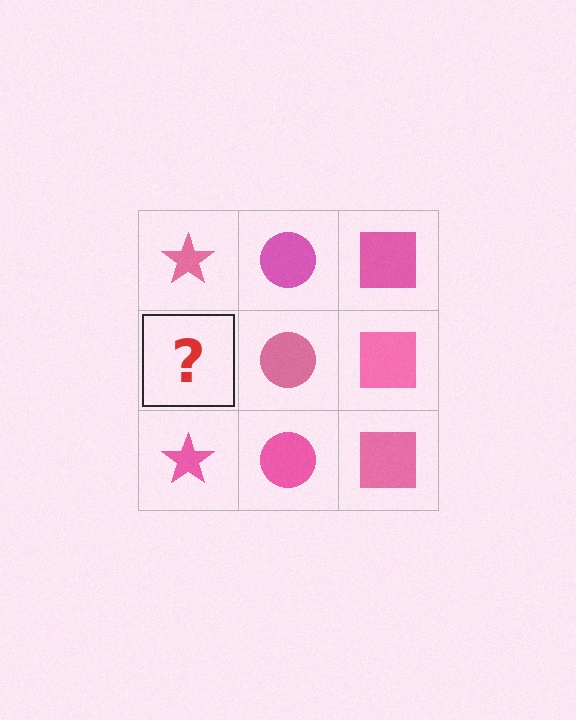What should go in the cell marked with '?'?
The missing cell should contain a pink star.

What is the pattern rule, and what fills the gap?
The rule is that each column has a consistent shape. The gap should be filled with a pink star.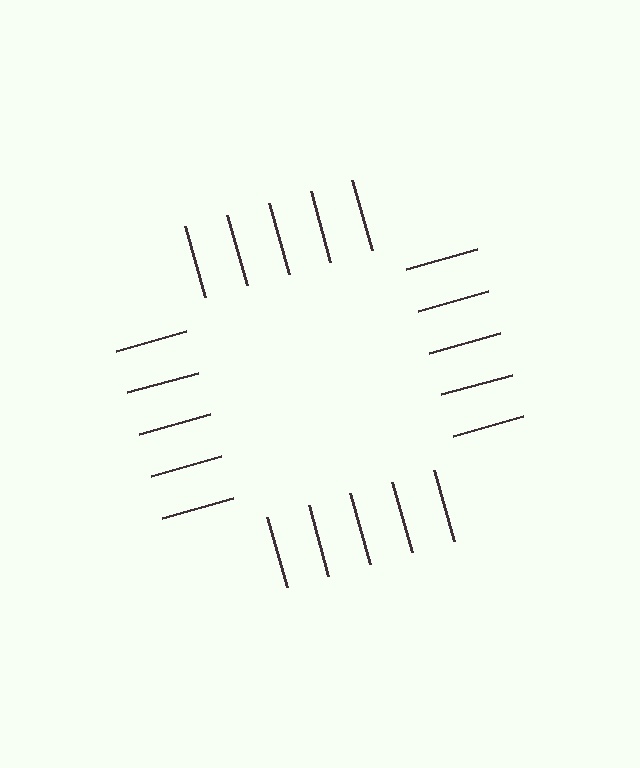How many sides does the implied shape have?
4 sides — the line-ends trace a square.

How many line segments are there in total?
20 — 5 along each of the 4 edges.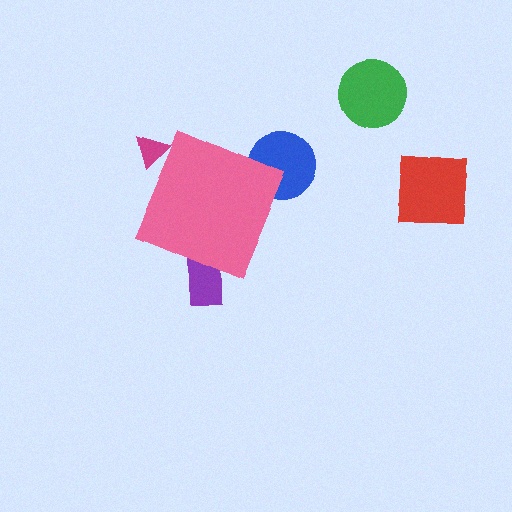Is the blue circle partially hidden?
Yes, the blue circle is partially hidden behind the pink diamond.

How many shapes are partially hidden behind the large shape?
3 shapes are partially hidden.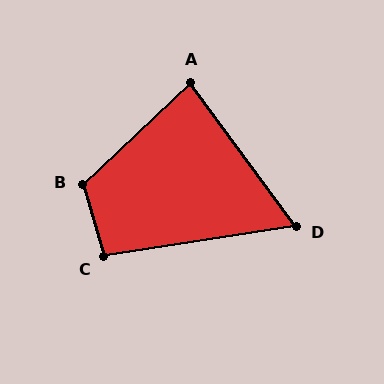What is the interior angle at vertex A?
Approximately 83 degrees (acute).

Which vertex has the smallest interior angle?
D, at approximately 63 degrees.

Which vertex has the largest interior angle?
B, at approximately 117 degrees.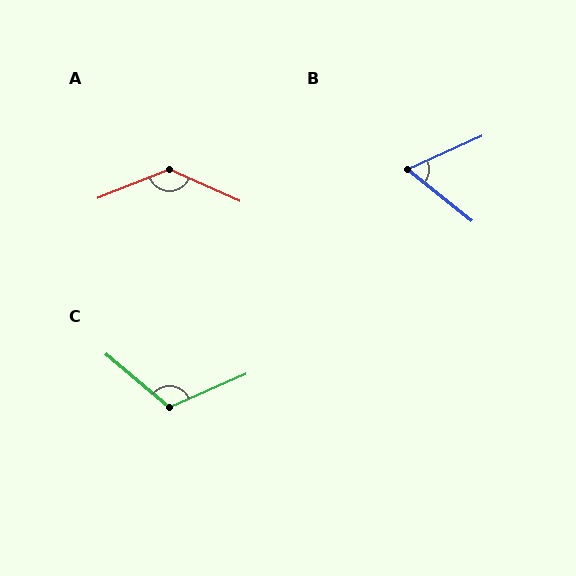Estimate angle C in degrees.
Approximately 116 degrees.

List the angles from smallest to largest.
B (63°), C (116°), A (134°).